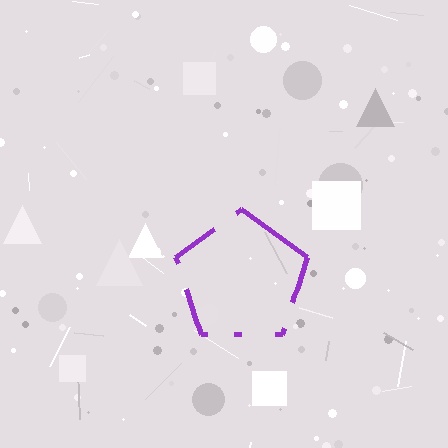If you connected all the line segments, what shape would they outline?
They would outline a pentagon.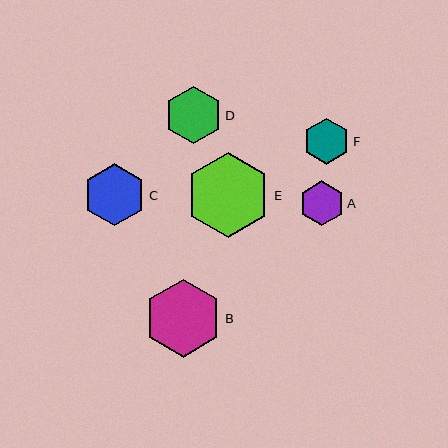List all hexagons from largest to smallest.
From largest to smallest: E, B, C, D, F, A.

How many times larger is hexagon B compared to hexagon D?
Hexagon B is approximately 1.4 times the size of hexagon D.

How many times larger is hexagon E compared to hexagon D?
Hexagon E is approximately 1.5 times the size of hexagon D.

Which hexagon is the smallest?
Hexagon A is the smallest with a size of approximately 45 pixels.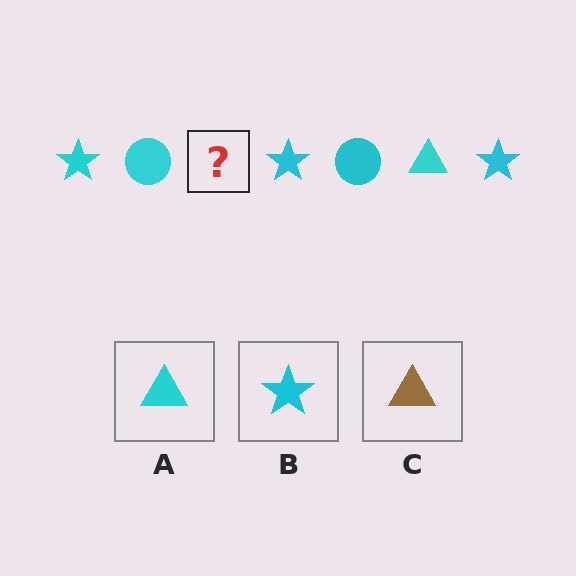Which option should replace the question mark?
Option A.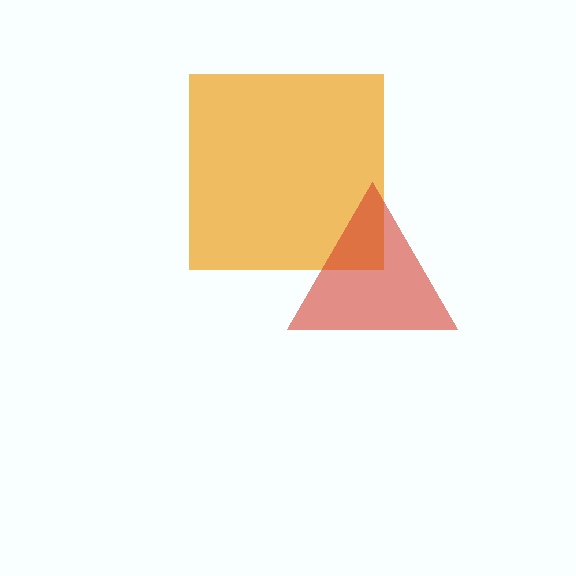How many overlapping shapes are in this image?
There are 2 overlapping shapes in the image.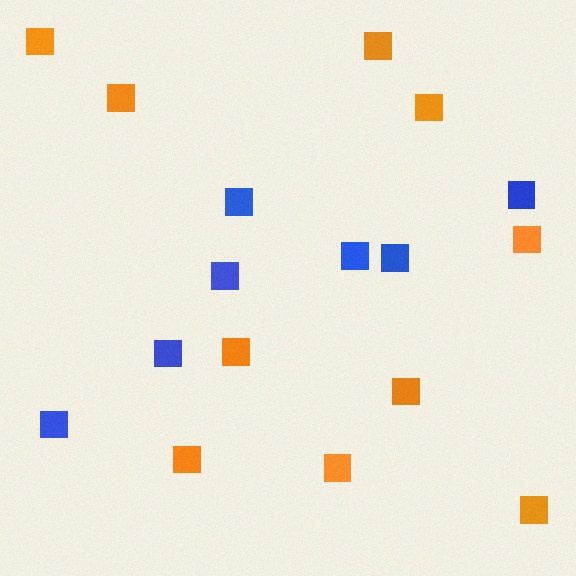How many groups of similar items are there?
There are 2 groups: one group of blue squares (7) and one group of orange squares (10).